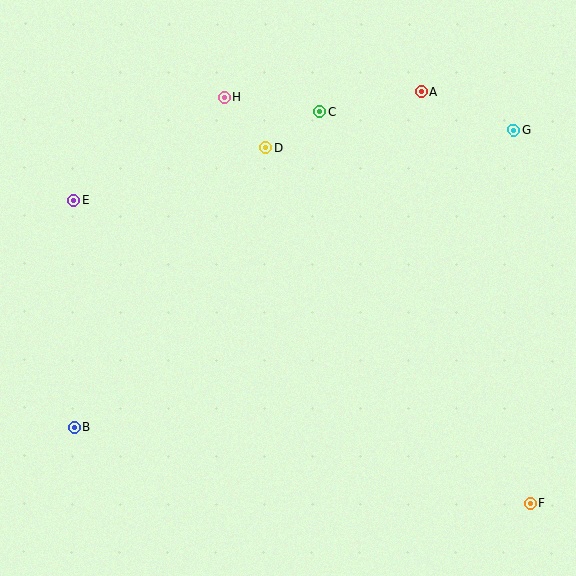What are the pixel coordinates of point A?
Point A is at (421, 92).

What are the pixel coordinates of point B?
Point B is at (74, 427).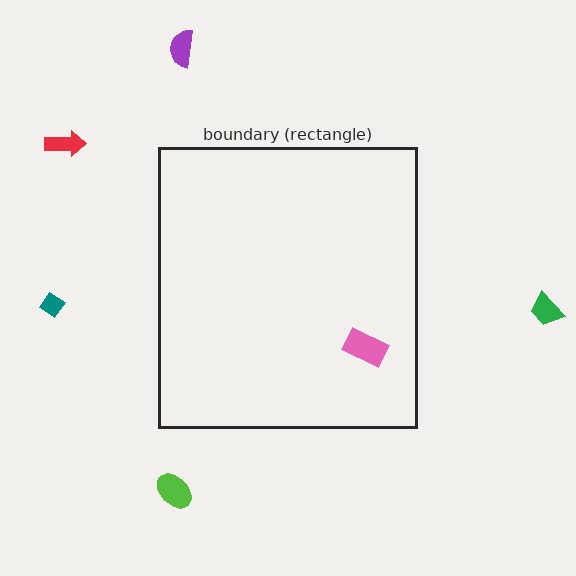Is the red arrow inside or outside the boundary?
Outside.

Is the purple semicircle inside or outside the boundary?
Outside.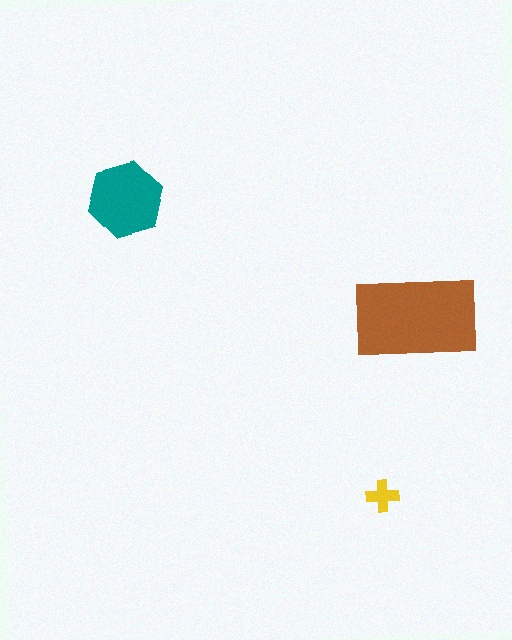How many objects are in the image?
There are 3 objects in the image.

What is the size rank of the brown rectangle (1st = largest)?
1st.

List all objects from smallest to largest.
The yellow cross, the teal hexagon, the brown rectangle.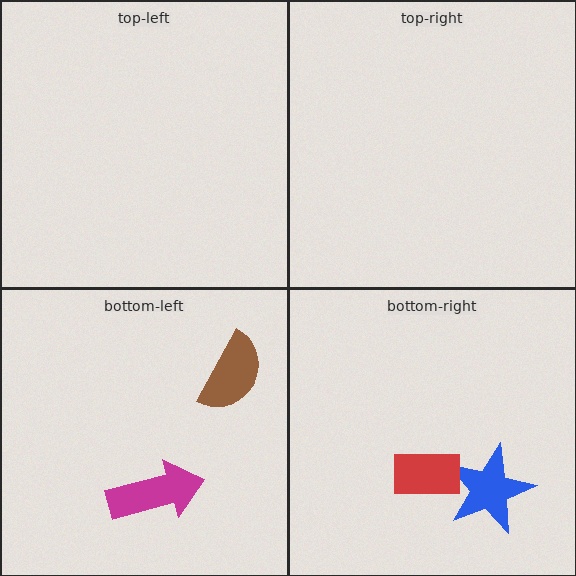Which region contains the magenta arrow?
The bottom-left region.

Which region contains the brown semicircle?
The bottom-left region.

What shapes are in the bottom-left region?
The magenta arrow, the brown semicircle.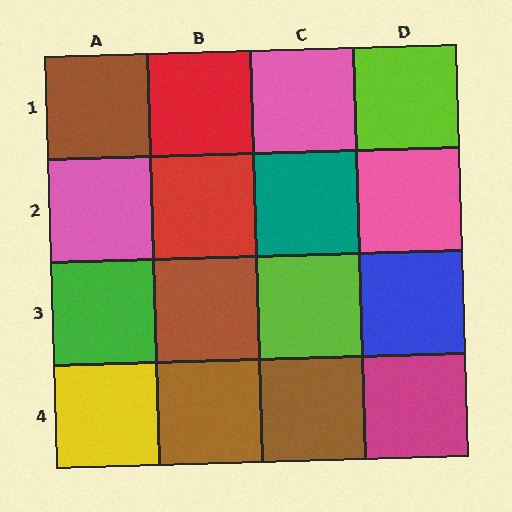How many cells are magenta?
1 cell is magenta.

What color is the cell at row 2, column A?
Pink.